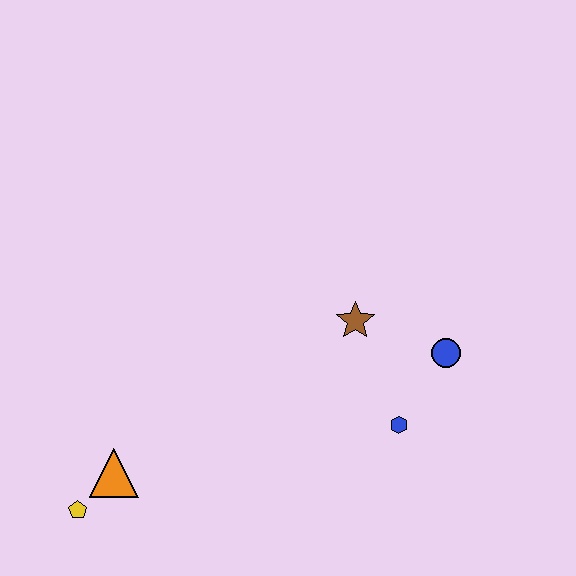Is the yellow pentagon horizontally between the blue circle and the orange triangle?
No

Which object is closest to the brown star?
The blue circle is closest to the brown star.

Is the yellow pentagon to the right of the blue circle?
No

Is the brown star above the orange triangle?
Yes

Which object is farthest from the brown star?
The yellow pentagon is farthest from the brown star.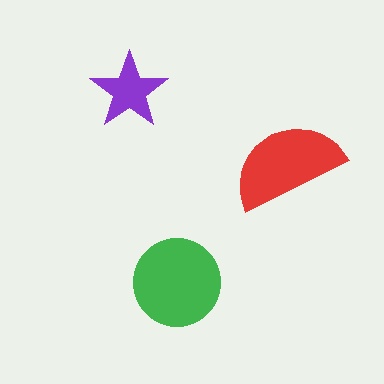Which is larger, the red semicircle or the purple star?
The red semicircle.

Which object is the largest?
The green circle.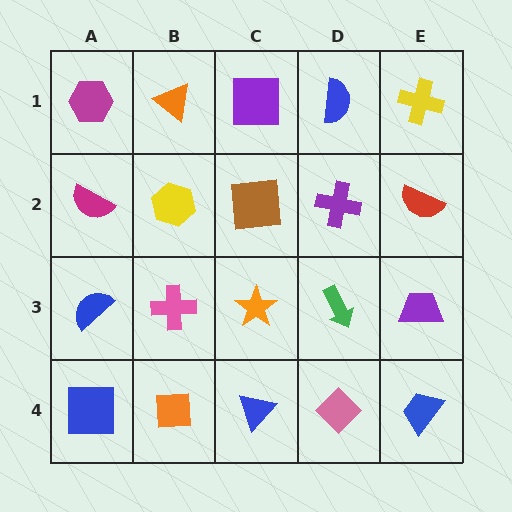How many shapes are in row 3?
5 shapes.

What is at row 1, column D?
A blue semicircle.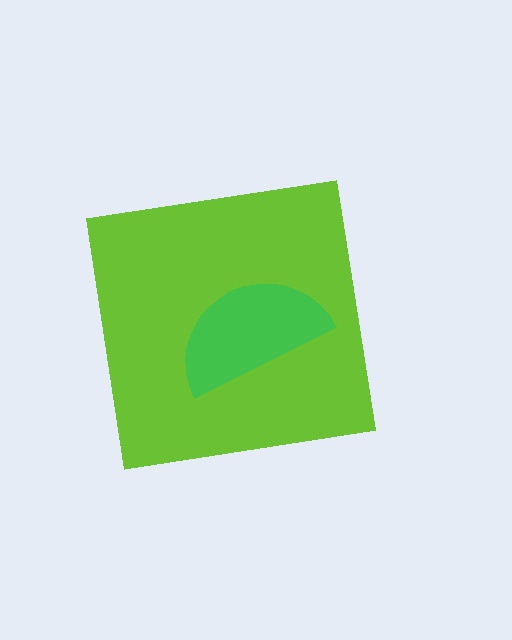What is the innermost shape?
The green semicircle.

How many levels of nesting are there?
2.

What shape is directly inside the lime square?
The green semicircle.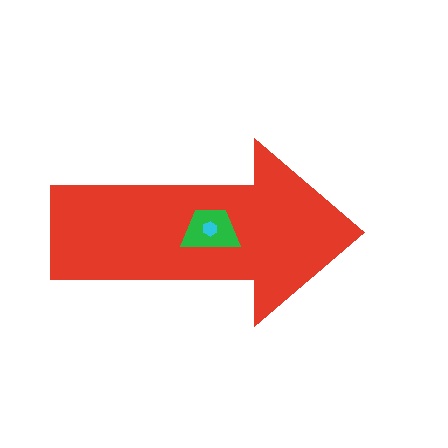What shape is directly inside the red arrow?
The green trapezoid.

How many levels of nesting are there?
3.